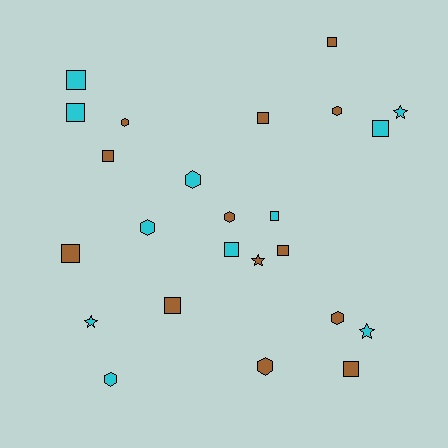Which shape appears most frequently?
Square, with 12 objects.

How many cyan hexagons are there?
There are 3 cyan hexagons.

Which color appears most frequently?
Brown, with 13 objects.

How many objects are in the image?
There are 24 objects.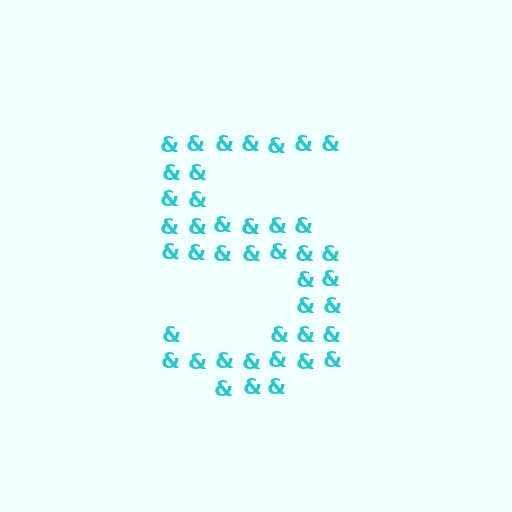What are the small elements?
The small elements are ampersands.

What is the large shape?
The large shape is the digit 5.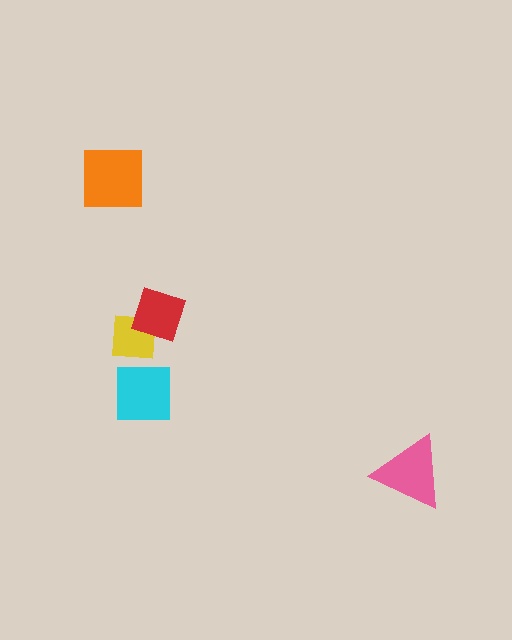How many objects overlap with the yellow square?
1 object overlaps with the yellow square.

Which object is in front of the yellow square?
The red diamond is in front of the yellow square.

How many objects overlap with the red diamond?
1 object overlaps with the red diamond.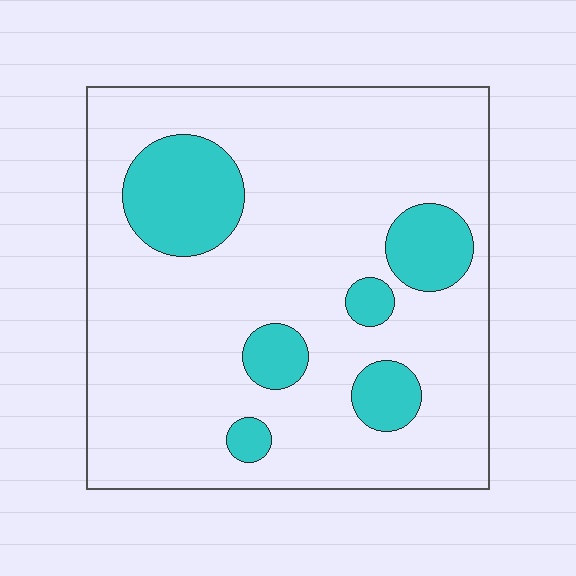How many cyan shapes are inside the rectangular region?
6.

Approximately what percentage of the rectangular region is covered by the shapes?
Approximately 20%.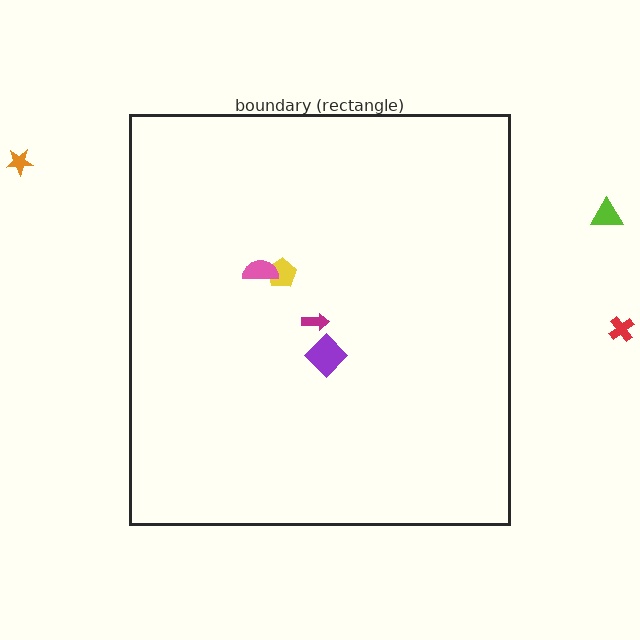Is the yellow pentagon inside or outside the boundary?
Inside.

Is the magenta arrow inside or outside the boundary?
Inside.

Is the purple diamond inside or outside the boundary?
Inside.